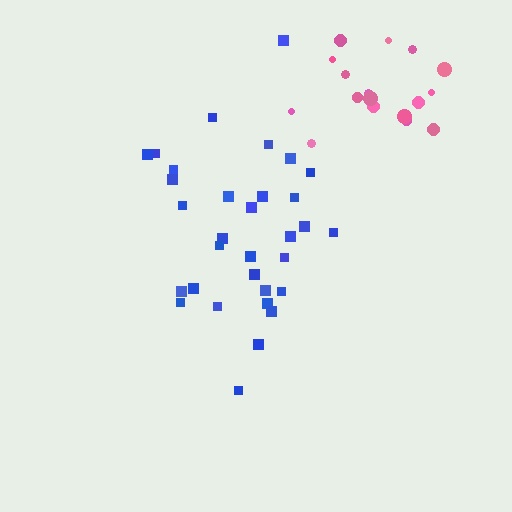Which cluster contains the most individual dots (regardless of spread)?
Blue (32).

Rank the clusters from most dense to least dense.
pink, blue.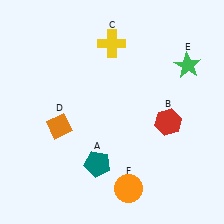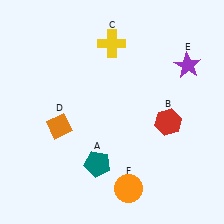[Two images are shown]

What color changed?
The star (E) changed from green in Image 1 to purple in Image 2.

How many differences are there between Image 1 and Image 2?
There is 1 difference between the two images.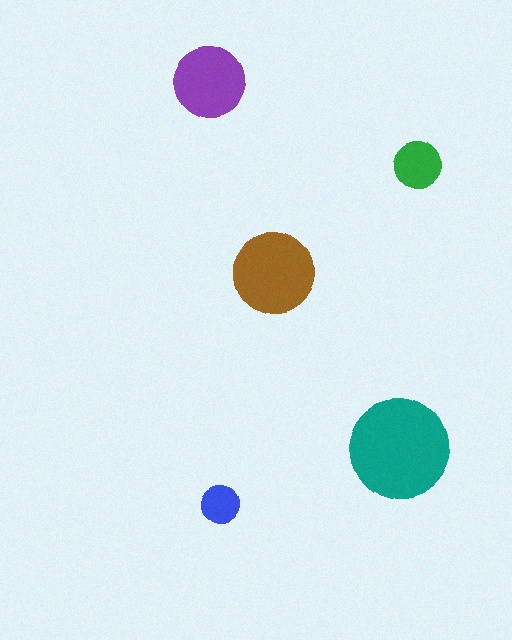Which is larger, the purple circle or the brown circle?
The brown one.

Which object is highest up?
The purple circle is topmost.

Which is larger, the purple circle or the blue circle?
The purple one.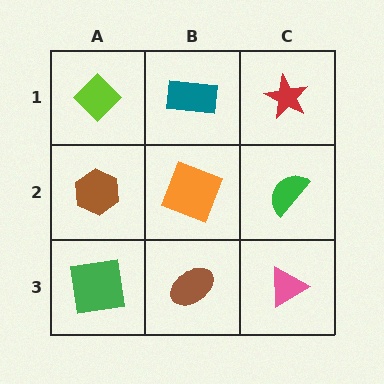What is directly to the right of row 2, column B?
A green semicircle.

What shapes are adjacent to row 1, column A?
A brown hexagon (row 2, column A), a teal rectangle (row 1, column B).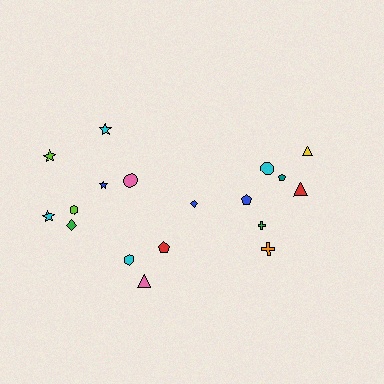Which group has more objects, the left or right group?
The left group.